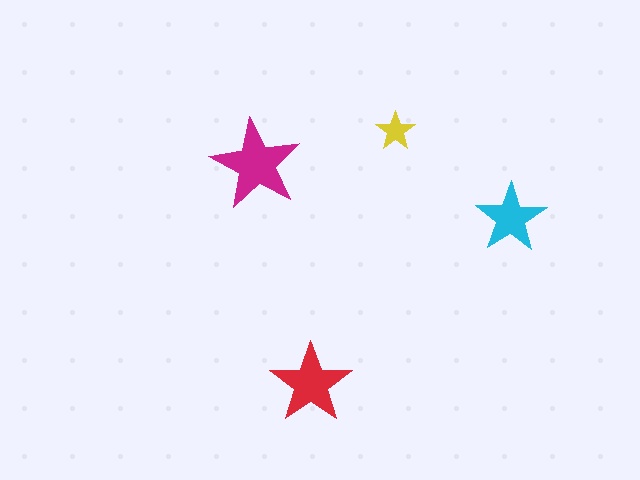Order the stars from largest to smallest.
the magenta one, the red one, the cyan one, the yellow one.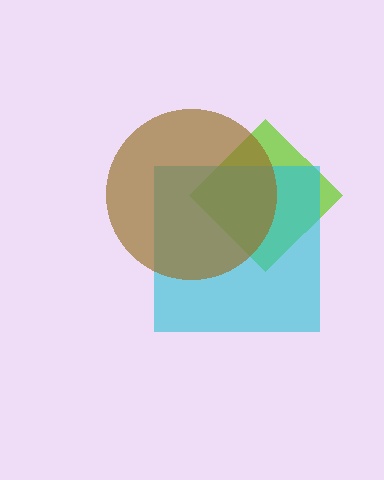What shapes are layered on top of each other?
The layered shapes are: a lime diamond, a cyan square, a brown circle.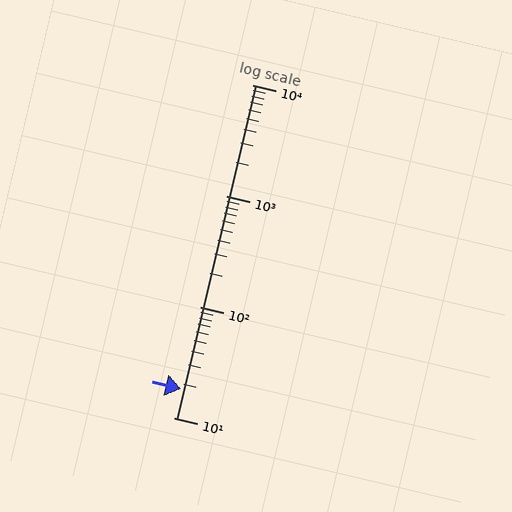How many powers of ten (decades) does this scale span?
The scale spans 3 decades, from 10 to 10000.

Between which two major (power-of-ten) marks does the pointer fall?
The pointer is between 10 and 100.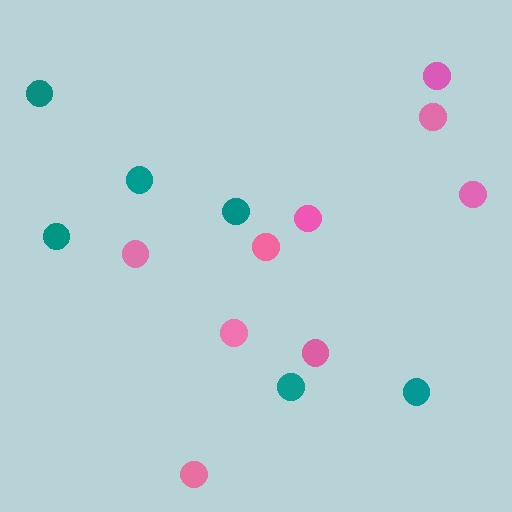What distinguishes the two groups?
There are 2 groups: one group of pink circles (9) and one group of teal circles (6).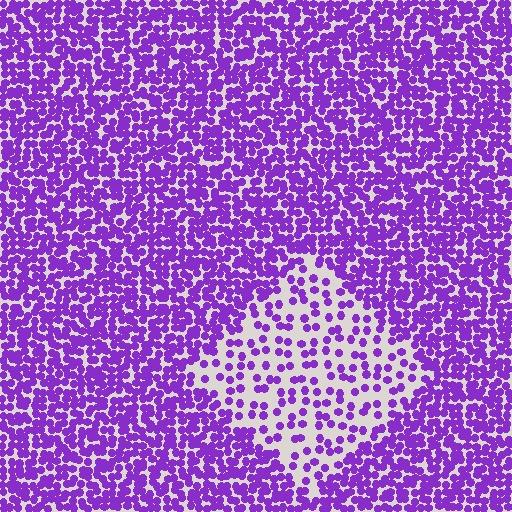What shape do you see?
I see a diamond.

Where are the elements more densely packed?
The elements are more densely packed outside the diamond boundary.